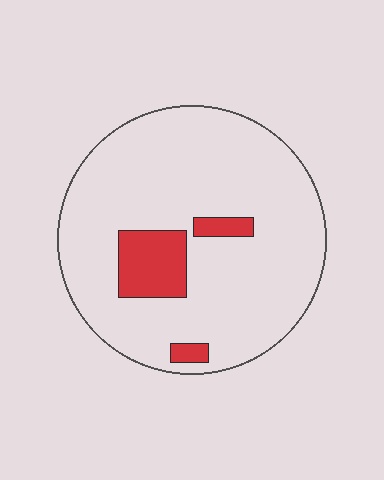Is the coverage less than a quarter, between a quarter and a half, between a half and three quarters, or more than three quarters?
Less than a quarter.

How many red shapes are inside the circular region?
3.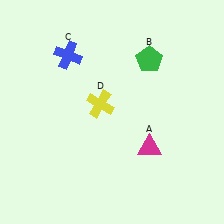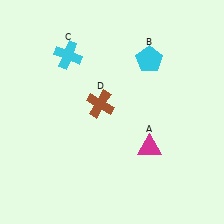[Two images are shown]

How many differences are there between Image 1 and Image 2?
There are 3 differences between the two images.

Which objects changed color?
B changed from green to cyan. C changed from blue to cyan. D changed from yellow to brown.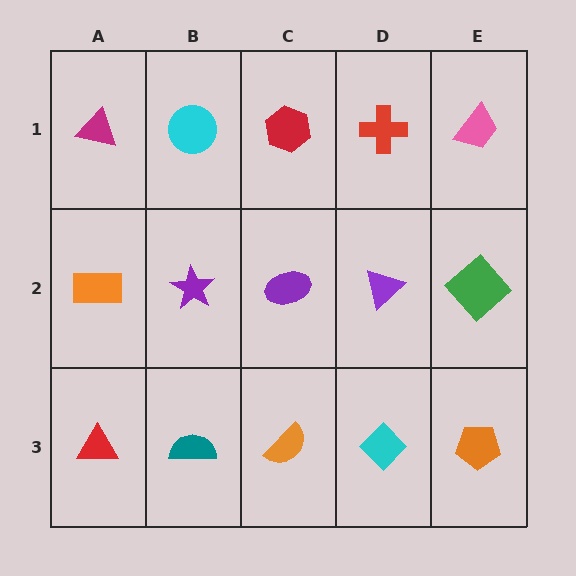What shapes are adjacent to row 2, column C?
A red hexagon (row 1, column C), an orange semicircle (row 3, column C), a purple star (row 2, column B), a purple triangle (row 2, column D).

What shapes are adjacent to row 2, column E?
A pink trapezoid (row 1, column E), an orange pentagon (row 3, column E), a purple triangle (row 2, column D).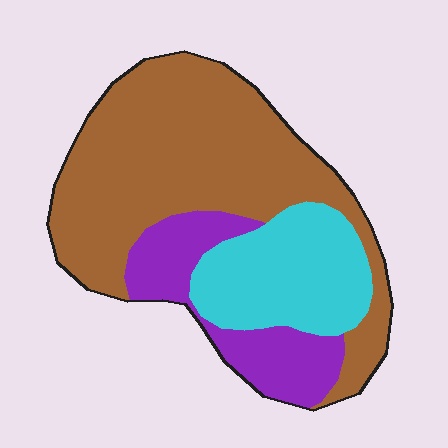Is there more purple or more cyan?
Cyan.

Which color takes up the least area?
Purple, at roughly 20%.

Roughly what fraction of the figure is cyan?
Cyan covers about 25% of the figure.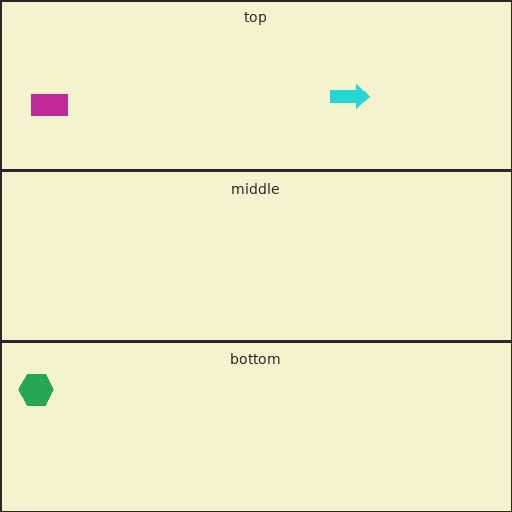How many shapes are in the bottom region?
1.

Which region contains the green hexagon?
The bottom region.